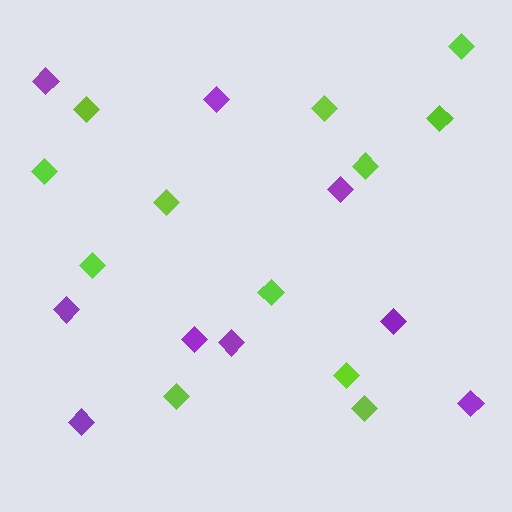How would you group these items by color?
There are 2 groups: one group of lime diamonds (12) and one group of purple diamonds (9).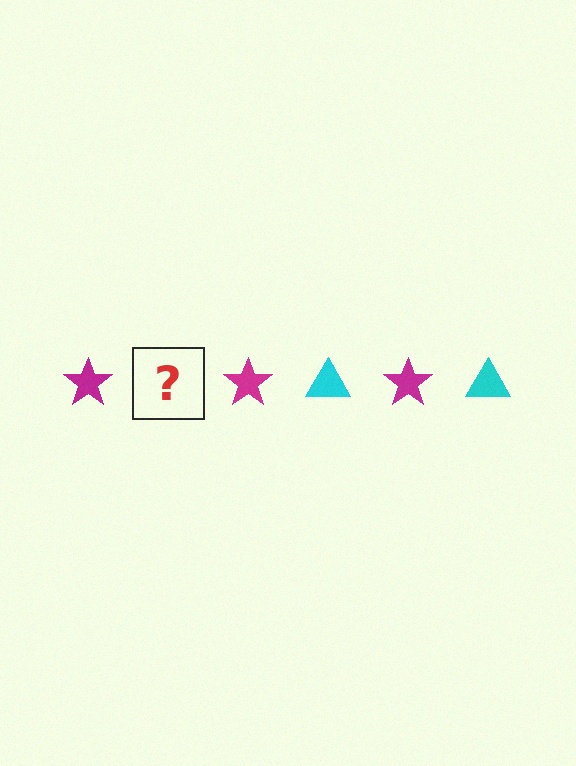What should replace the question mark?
The question mark should be replaced with a cyan triangle.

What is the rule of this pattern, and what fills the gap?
The rule is that the pattern alternates between magenta star and cyan triangle. The gap should be filled with a cyan triangle.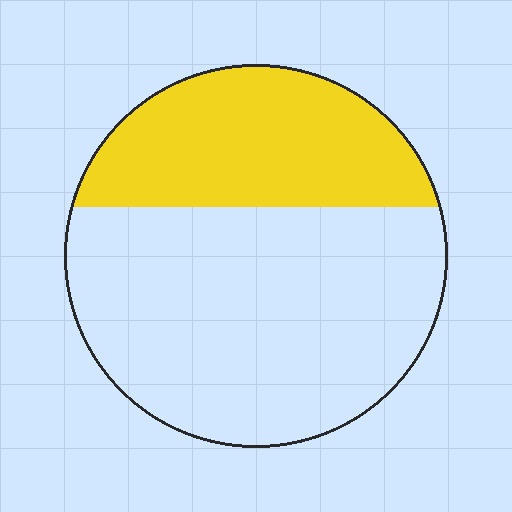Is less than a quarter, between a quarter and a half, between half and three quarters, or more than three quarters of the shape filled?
Between a quarter and a half.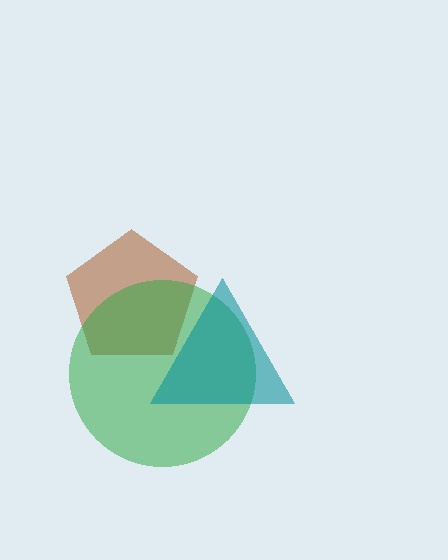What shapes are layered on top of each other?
The layered shapes are: a brown pentagon, a green circle, a teal triangle.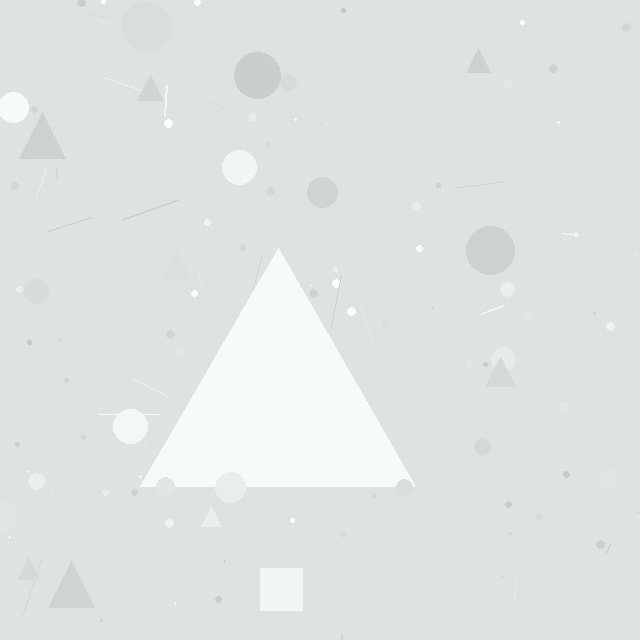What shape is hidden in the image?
A triangle is hidden in the image.